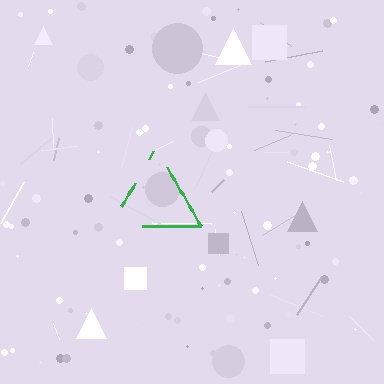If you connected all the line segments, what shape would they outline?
They would outline a triangle.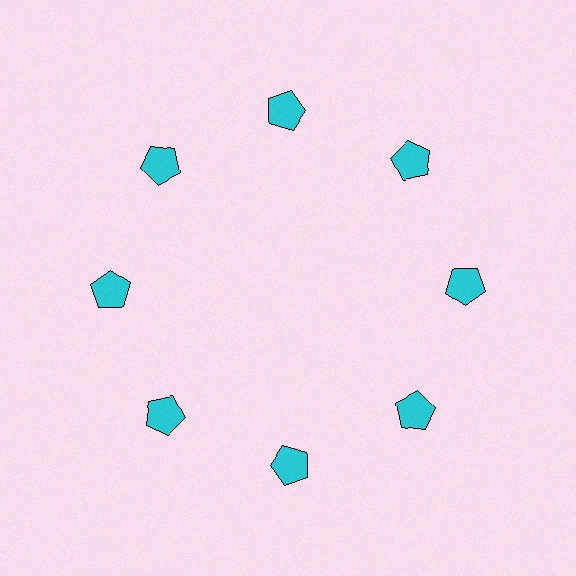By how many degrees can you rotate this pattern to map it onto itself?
The pattern maps onto itself every 45 degrees of rotation.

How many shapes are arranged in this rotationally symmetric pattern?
There are 8 shapes, arranged in 8 groups of 1.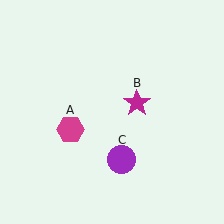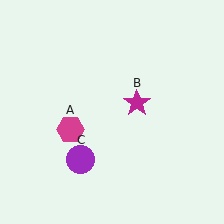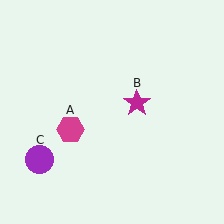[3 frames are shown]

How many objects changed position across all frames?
1 object changed position: purple circle (object C).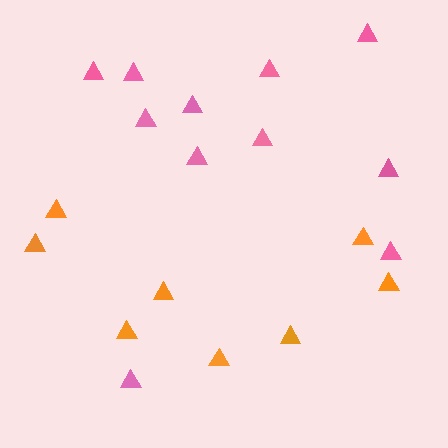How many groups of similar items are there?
There are 2 groups: one group of pink triangles (11) and one group of orange triangles (8).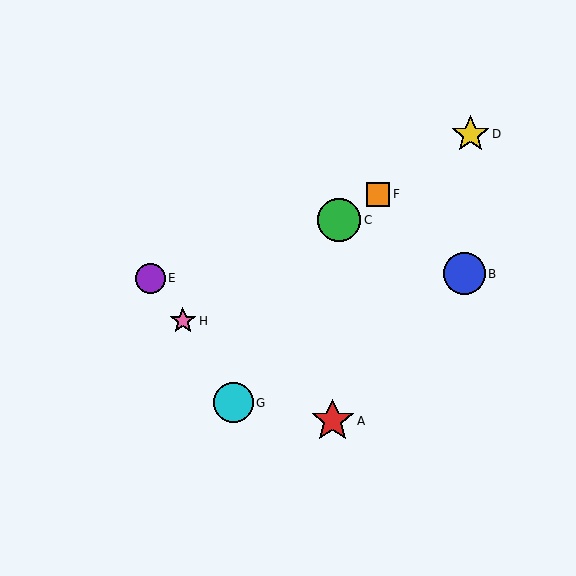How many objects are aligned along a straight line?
4 objects (C, D, F, H) are aligned along a straight line.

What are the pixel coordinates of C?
Object C is at (339, 220).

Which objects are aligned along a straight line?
Objects C, D, F, H are aligned along a straight line.